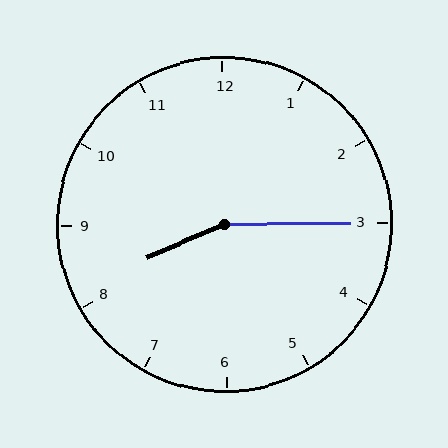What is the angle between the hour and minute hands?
Approximately 158 degrees.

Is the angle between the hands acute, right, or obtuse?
It is obtuse.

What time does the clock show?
8:15.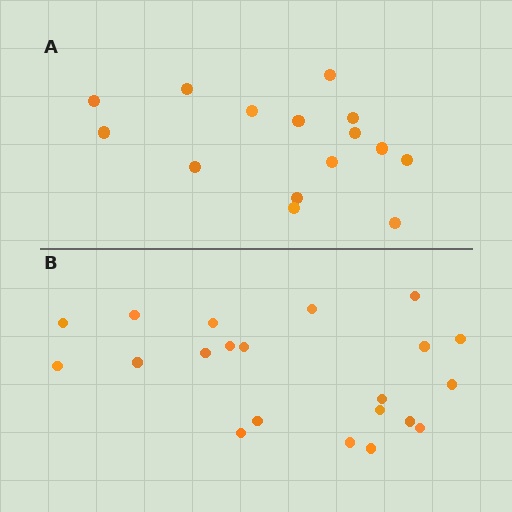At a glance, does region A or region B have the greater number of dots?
Region B (the bottom region) has more dots.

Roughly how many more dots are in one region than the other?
Region B has about 6 more dots than region A.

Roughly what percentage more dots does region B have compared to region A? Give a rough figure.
About 40% more.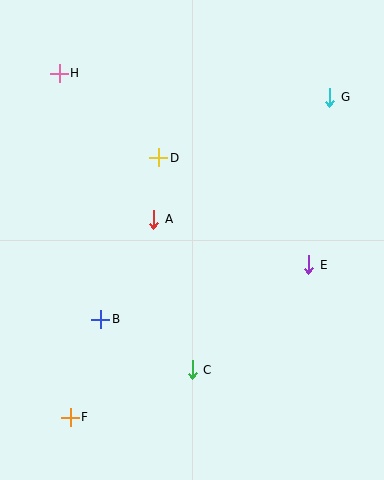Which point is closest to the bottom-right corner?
Point C is closest to the bottom-right corner.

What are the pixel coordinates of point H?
Point H is at (59, 73).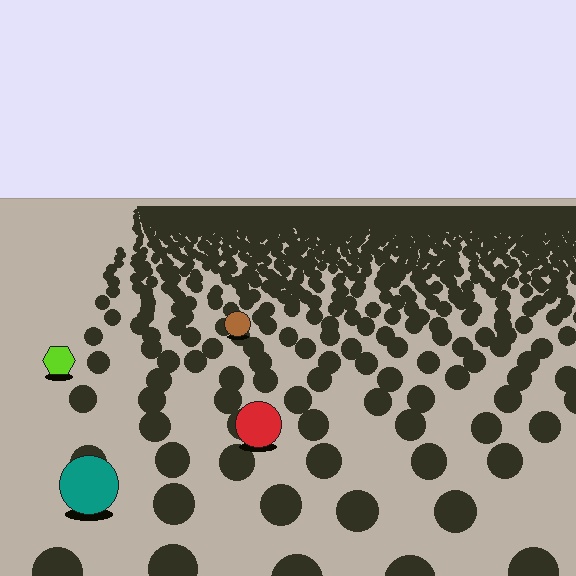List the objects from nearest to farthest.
From nearest to farthest: the teal circle, the red circle, the lime hexagon, the brown circle.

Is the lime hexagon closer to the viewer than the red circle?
No. The red circle is closer — you can tell from the texture gradient: the ground texture is coarser near it.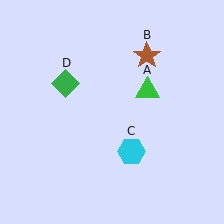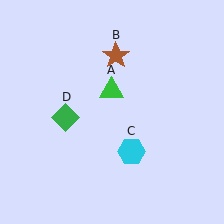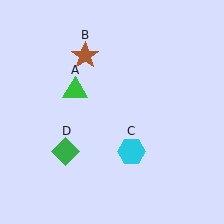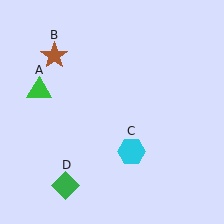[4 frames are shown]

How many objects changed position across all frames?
3 objects changed position: green triangle (object A), brown star (object B), green diamond (object D).